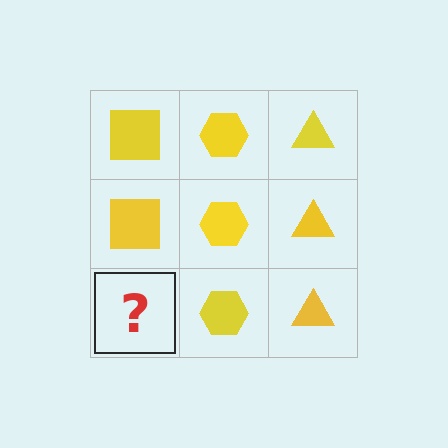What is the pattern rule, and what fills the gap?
The rule is that each column has a consistent shape. The gap should be filled with a yellow square.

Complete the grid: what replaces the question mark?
The question mark should be replaced with a yellow square.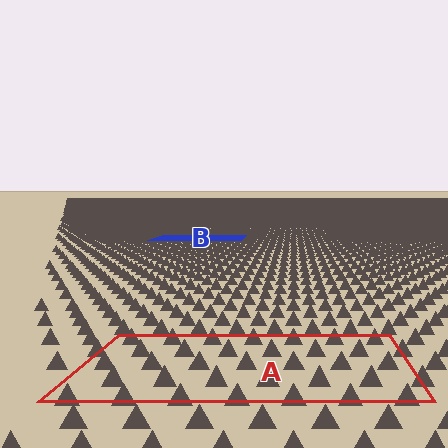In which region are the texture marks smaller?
The texture marks are smaller in region B, because it is farther away.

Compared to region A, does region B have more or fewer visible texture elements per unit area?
Region B has more texture elements per unit area — they are packed more densely because it is farther away.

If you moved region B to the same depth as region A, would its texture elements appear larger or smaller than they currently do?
They would appear larger. At a closer depth, the same texture elements are projected at a bigger on-screen size.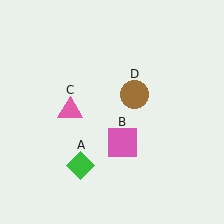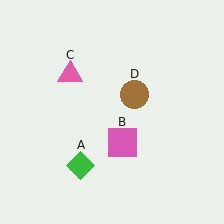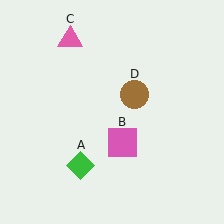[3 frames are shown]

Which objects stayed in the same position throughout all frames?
Green diamond (object A) and pink square (object B) and brown circle (object D) remained stationary.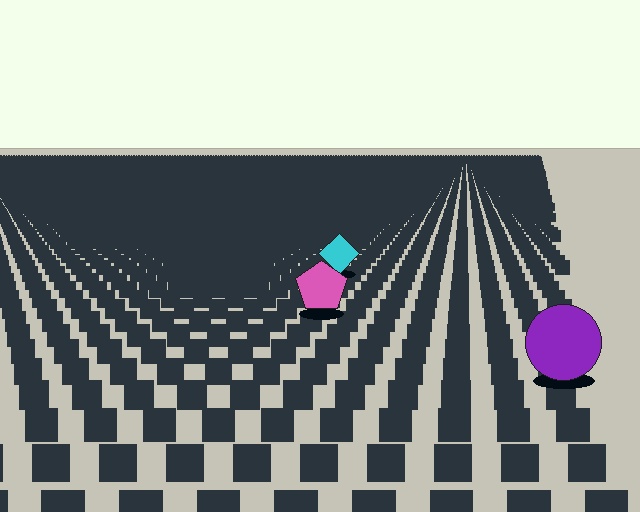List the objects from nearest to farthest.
From nearest to farthest: the purple circle, the pink pentagon, the cyan diamond.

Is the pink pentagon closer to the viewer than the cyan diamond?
Yes. The pink pentagon is closer — you can tell from the texture gradient: the ground texture is coarser near it.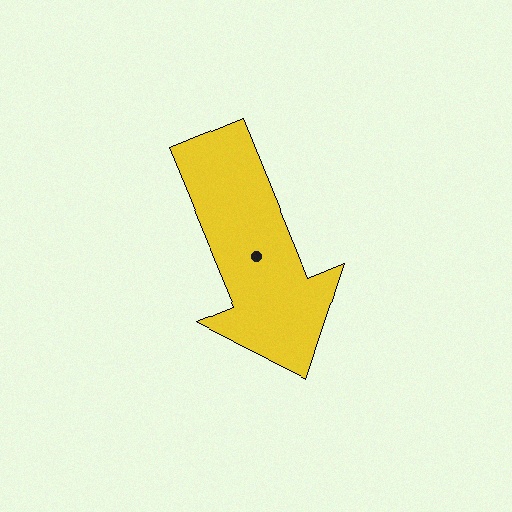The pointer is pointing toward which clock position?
Roughly 5 o'clock.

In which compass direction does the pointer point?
South.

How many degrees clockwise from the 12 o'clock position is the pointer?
Approximately 158 degrees.